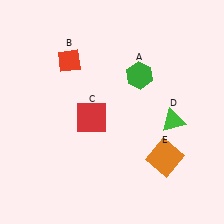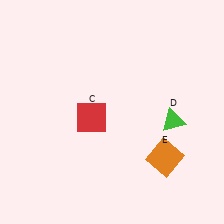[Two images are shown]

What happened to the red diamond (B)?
The red diamond (B) was removed in Image 2. It was in the top-left area of Image 1.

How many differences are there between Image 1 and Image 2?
There are 2 differences between the two images.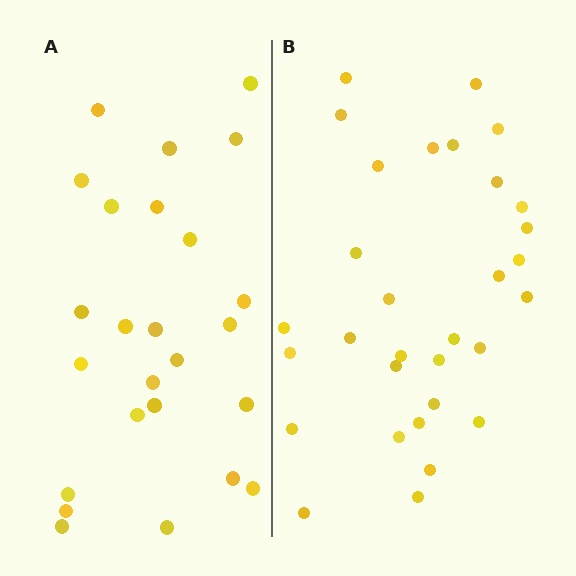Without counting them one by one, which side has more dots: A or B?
Region B (the right region) has more dots.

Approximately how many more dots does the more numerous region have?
Region B has about 6 more dots than region A.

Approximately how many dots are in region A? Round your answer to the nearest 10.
About 20 dots. (The exact count is 25, which rounds to 20.)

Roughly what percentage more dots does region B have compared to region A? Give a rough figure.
About 25% more.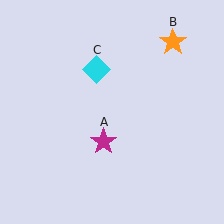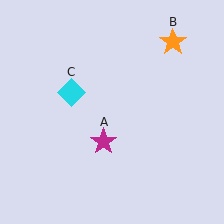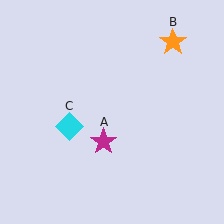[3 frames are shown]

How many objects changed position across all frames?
1 object changed position: cyan diamond (object C).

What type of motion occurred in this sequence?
The cyan diamond (object C) rotated counterclockwise around the center of the scene.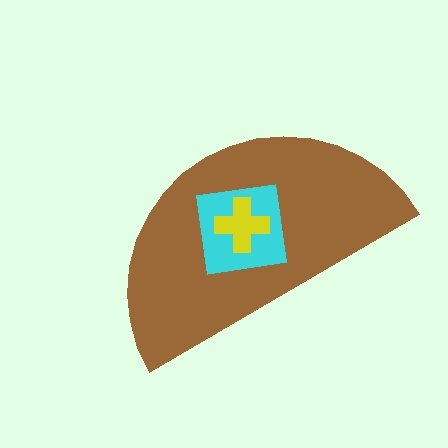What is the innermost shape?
The yellow cross.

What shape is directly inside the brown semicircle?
The cyan square.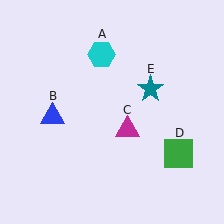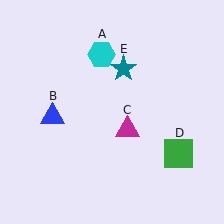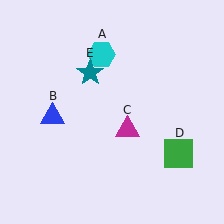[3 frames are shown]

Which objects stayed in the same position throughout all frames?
Cyan hexagon (object A) and blue triangle (object B) and magenta triangle (object C) and green square (object D) remained stationary.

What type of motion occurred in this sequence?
The teal star (object E) rotated counterclockwise around the center of the scene.